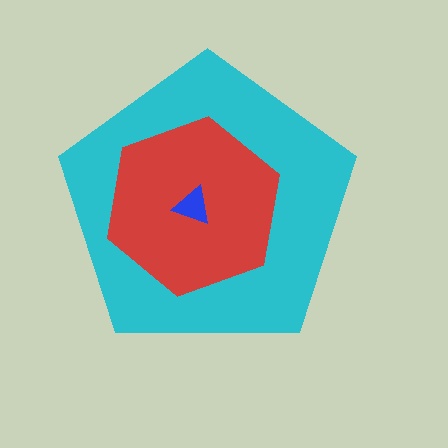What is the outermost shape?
The cyan pentagon.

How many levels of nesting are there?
3.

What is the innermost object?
The blue triangle.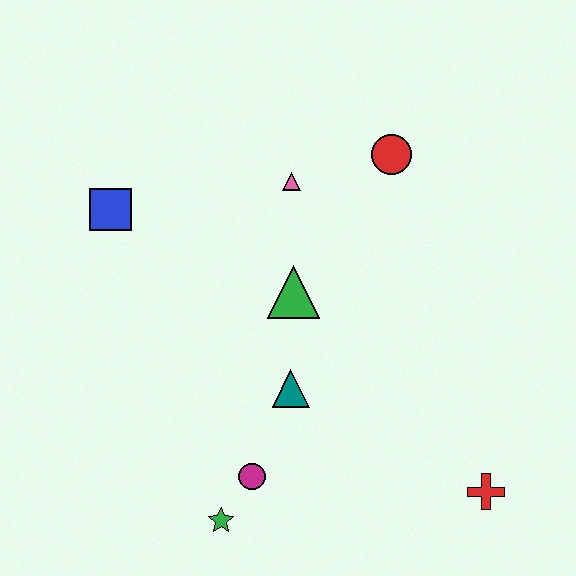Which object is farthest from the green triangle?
The red cross is farthest from the green triangle.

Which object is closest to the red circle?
The pink triangle is closest to the red circle.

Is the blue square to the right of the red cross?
No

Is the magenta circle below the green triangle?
Yes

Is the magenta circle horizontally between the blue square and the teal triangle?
Yes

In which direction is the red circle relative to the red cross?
The red circle is above the red cross.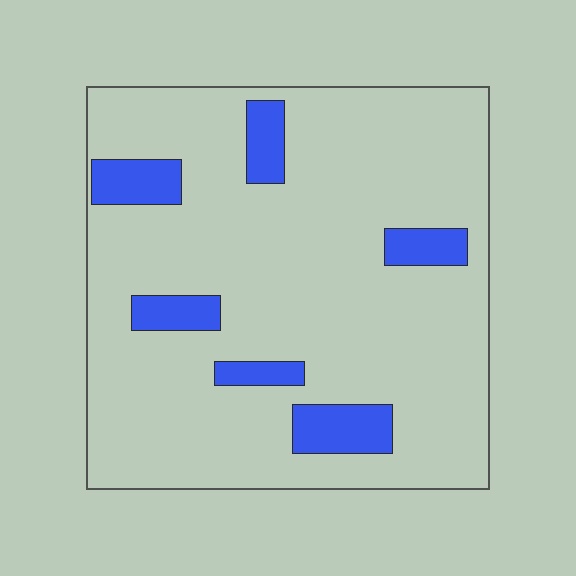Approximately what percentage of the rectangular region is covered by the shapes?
Approximately 15%.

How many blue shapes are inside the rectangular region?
6.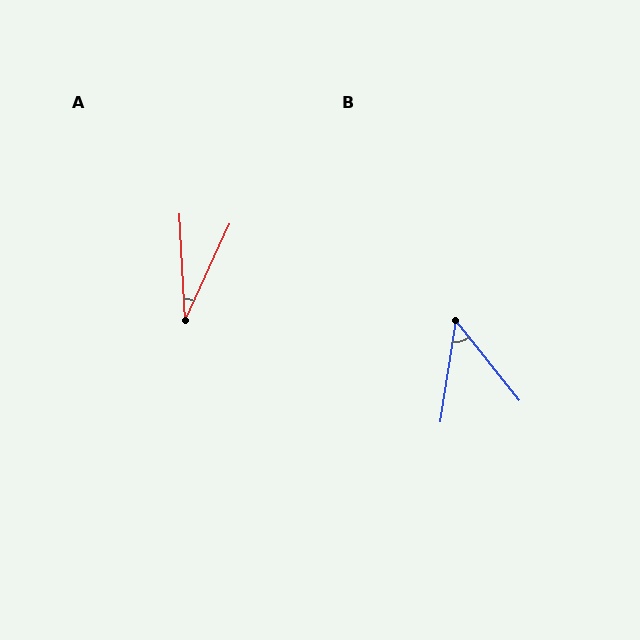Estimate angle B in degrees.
Approximately 47 degrees.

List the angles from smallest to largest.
A (27°), B (47°).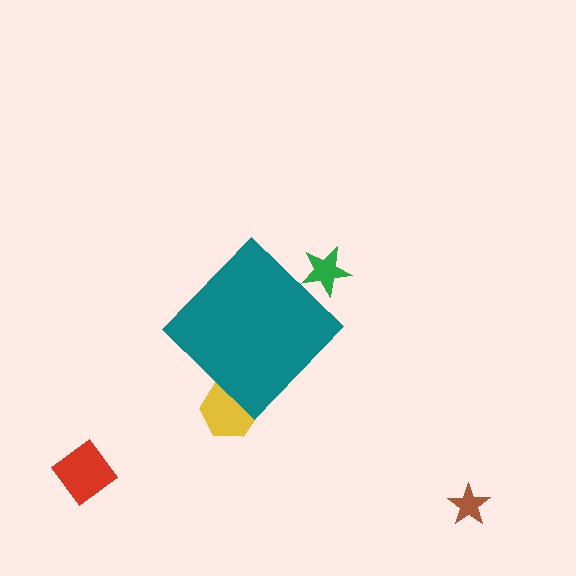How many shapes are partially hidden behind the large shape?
2 shapes are partially hidden.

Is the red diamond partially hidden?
No, the red diamond is fully visible.